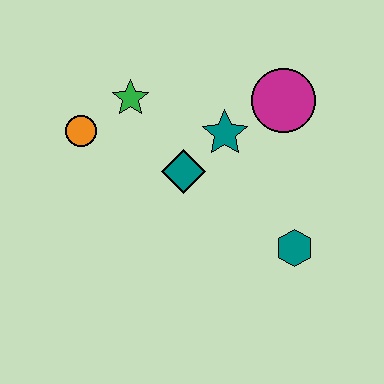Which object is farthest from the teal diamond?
The teal hexagon is farthest from the teal diamond.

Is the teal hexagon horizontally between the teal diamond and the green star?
No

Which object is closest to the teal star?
The teal diamond is closest to the teal star.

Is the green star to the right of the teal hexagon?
No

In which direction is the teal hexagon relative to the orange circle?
The teal hexagon is to the right of the orange circle.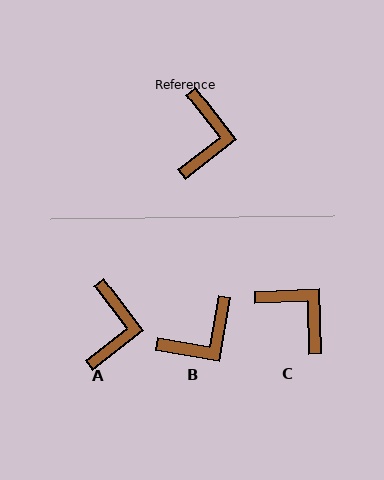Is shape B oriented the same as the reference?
No, it is off by about 48 degrees.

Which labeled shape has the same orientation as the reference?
A.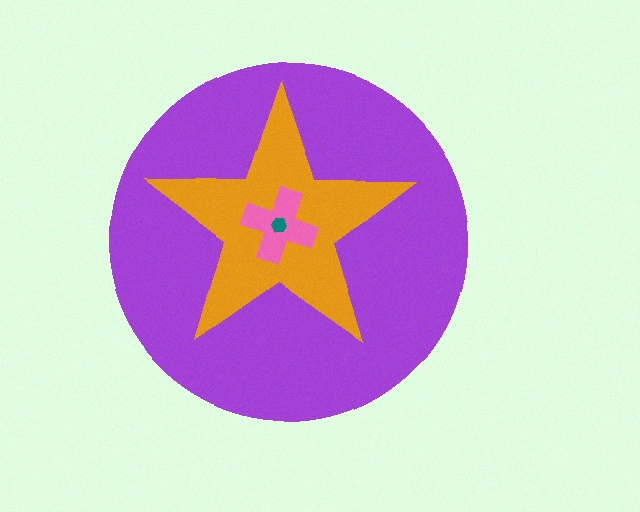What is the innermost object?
The teal hexagon.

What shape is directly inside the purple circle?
The orange star.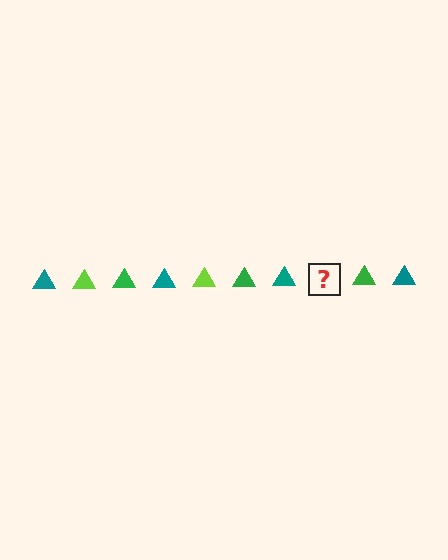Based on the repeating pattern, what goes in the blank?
The blank should be a lime triangle.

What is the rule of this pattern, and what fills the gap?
The rule is that the pattern cycles through teal, lime, green triangles. The gap should be filled with a lime triangle.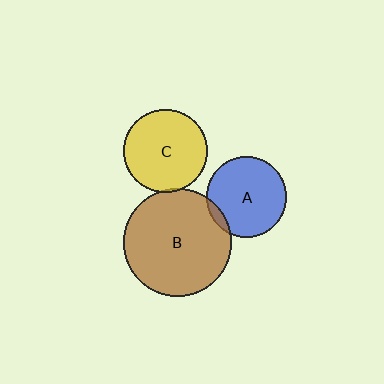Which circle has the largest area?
Circle B (brown).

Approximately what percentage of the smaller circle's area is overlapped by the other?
Approximately 5%.